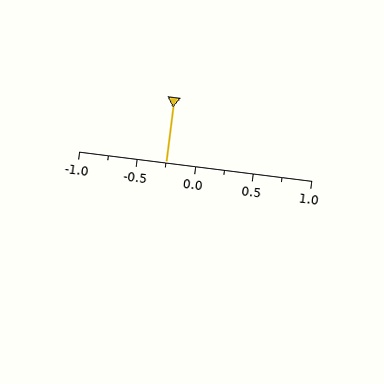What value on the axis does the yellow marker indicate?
The marker indicates approximately -0.25.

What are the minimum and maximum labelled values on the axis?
The axis runs from -1.0 to 1.0.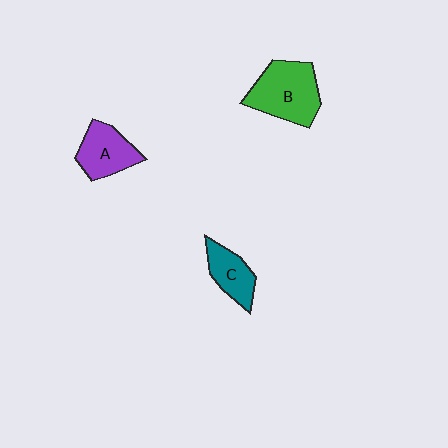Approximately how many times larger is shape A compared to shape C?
Approximately 1.2 times.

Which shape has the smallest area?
Shape C (teal).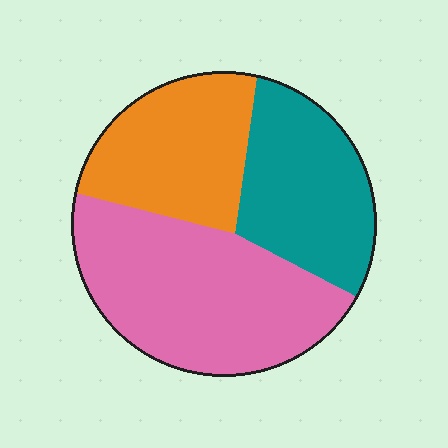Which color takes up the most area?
Pink, at roughly 45%.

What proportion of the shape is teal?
Teal covers around 30% of the shape.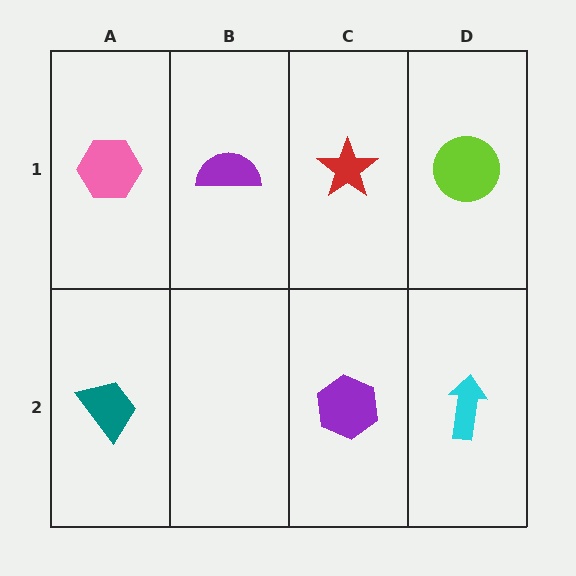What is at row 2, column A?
A teal trapezoid.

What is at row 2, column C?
A purple hexagon.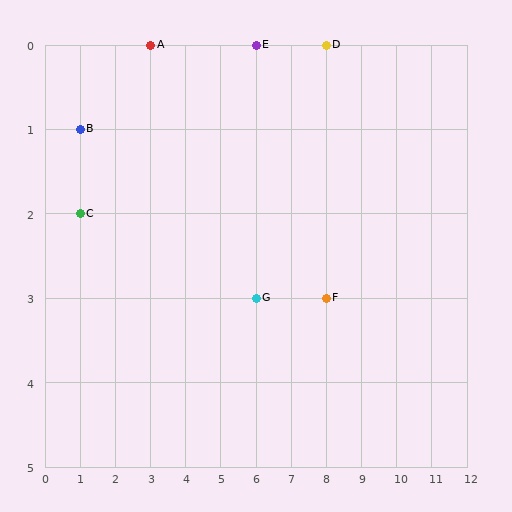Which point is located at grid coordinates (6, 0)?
Point E is at (6, 0).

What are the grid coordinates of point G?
Point G is at grid coordinates (6, 3).